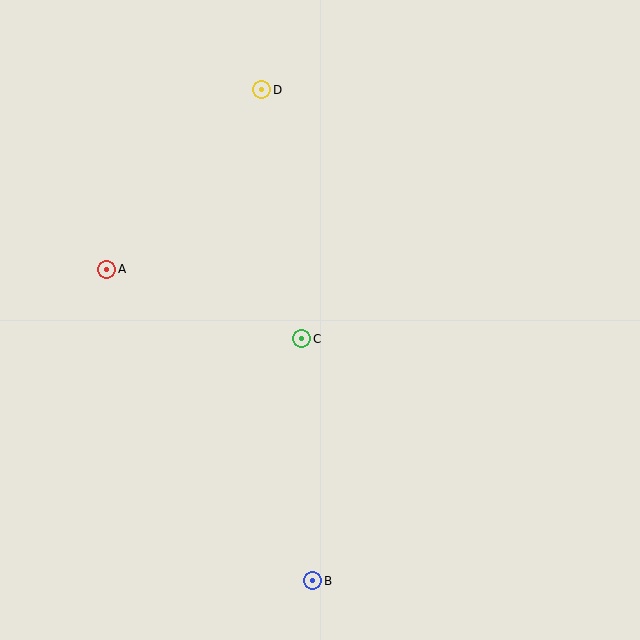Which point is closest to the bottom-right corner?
Point B is closest to the bottom-right corner.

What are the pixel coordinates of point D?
Point D is at (262, 90).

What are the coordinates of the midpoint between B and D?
The midpoint between B and D is at (287, 335).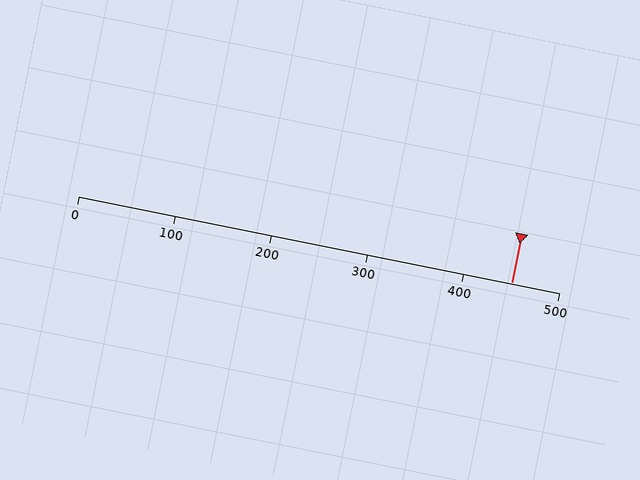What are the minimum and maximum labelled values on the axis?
The axis runs from 0 to 500.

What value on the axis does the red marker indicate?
The marker indicates approximately 450.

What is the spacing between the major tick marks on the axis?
The major ticks are spaced 100 apart.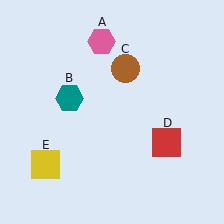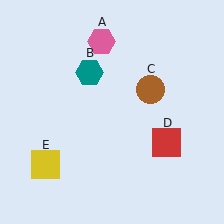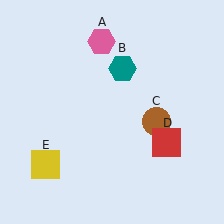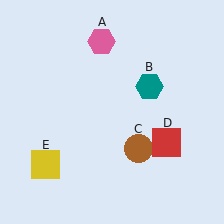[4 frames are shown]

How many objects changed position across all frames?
2 objects changed position: teal hexagon (object B), brown circle (object C).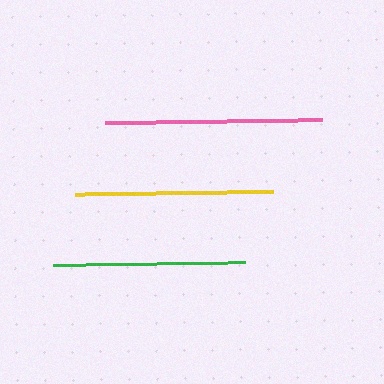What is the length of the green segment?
The green segment is approximately 192 pixels long.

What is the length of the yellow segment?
The yellow segment is approximately 198 pixels long.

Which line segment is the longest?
The pink line is the longest at approximately 217 pixels.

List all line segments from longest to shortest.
From longest to shortest: pink, yellow, green.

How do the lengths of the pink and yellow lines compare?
The pink and yellow lines are approximately the same length.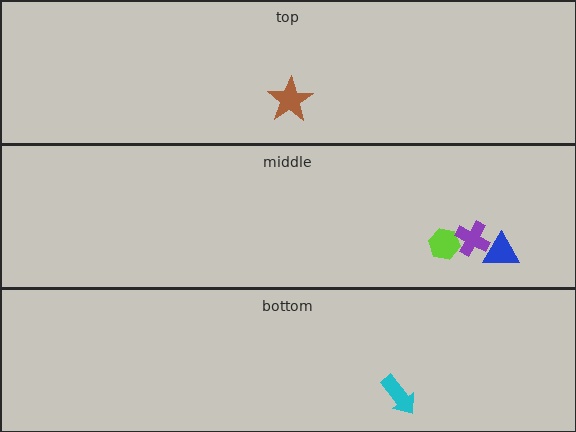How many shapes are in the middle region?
3.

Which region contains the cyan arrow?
The bottom region.